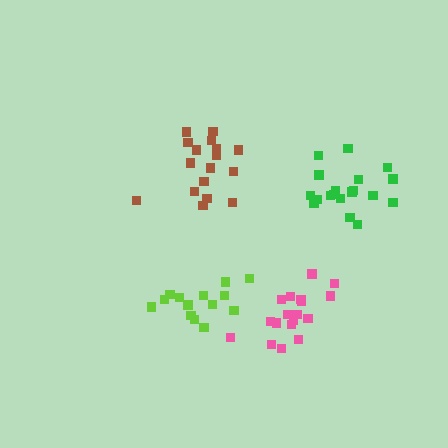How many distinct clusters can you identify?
There are 4 distinct clusters.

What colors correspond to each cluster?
The clusters are colored: brown, pink, green, lime.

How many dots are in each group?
Group 1: 18 dots, Group 2: 18 dots, Group 3: 19 dots, Group 4: 14 dots (69 total).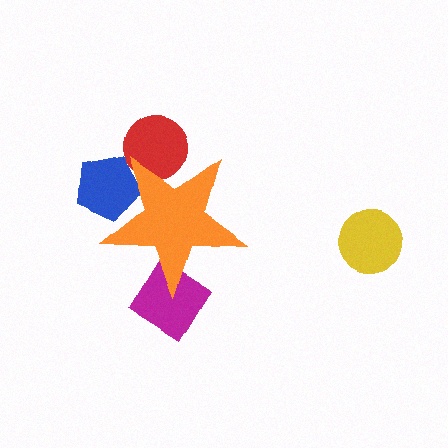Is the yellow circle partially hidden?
No, the yellow circle is fully visible.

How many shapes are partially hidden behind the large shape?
3 shapes are partially hidden.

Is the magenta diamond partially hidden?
Yes, the magenta diamond is partially hidden behind the orange star.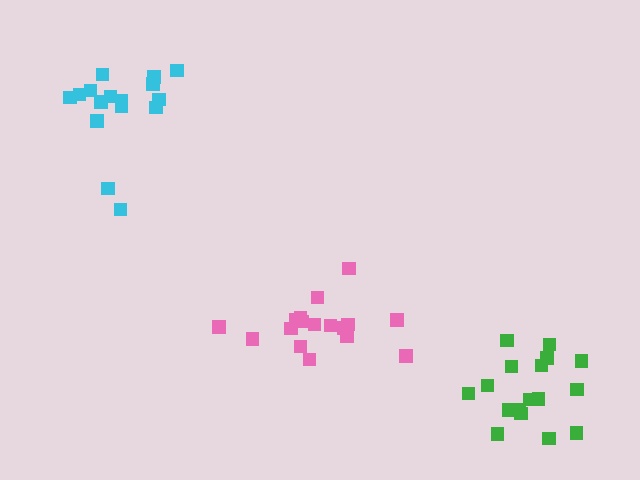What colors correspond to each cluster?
The clusters are colored: pink, green, cyan.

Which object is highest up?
The cyan cluster is topmost.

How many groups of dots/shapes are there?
There are 3 groups.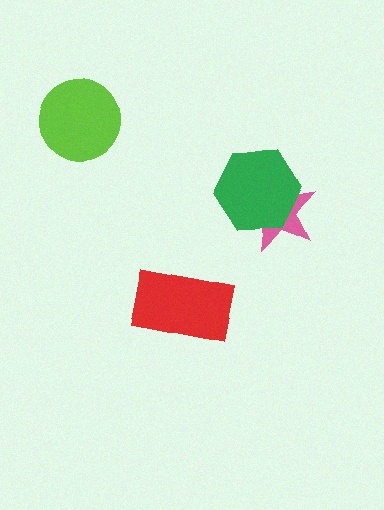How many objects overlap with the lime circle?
0 objects overlap with the lime circle.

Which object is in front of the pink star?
The green hexagon is in front of the pink star.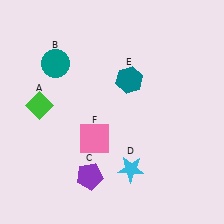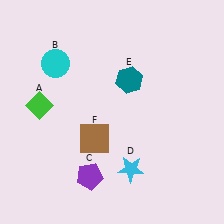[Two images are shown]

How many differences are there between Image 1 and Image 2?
There are 2 differences between the two images.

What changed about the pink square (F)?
In Image 1, F is pink. In Image 2, it changed to brown.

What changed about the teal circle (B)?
In Image 1, B is teal. In Image 2, it changed to cyan.